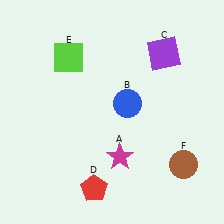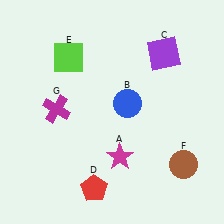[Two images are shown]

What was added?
A magenta cross (G) was added in Image 2.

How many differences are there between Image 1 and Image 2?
There is 1 difference between the two images.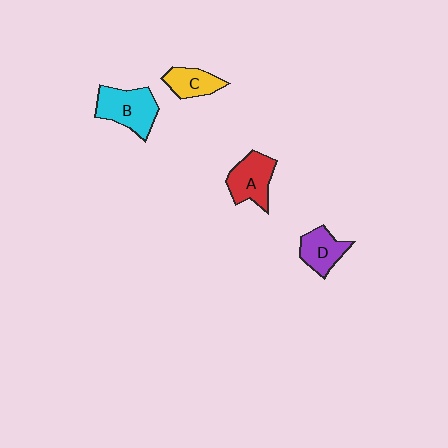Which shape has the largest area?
Shape B (cyan).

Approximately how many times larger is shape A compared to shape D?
Approximately 1.2 times.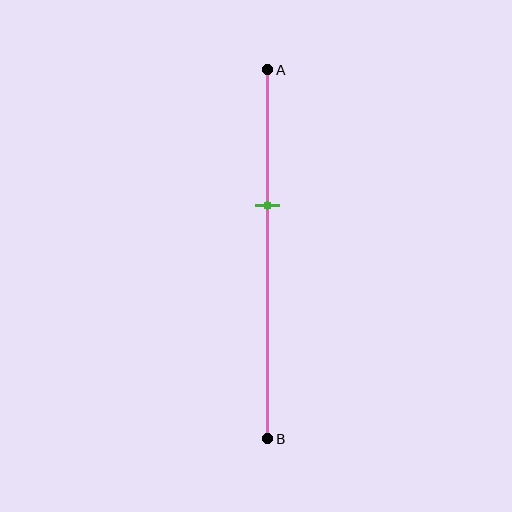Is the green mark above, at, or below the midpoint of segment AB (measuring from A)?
The green mark is above the midpoint of segment AB.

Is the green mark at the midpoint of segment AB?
No, the mark is at about 35% from A, not at the 50% midpoint.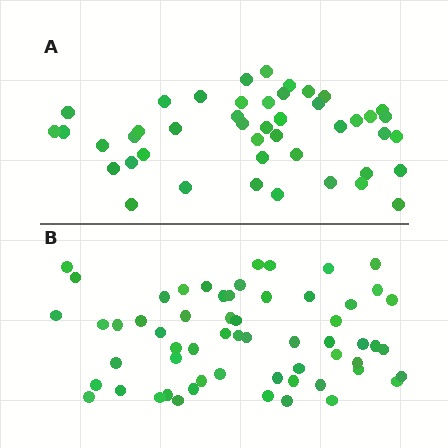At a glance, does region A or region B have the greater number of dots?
Region B (the bottom region) has more dots.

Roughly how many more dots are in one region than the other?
Region B has approximately 15 more dots than region A.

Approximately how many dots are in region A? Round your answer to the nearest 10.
About 40 dots. (The exact count is 45, which rounds to 40.)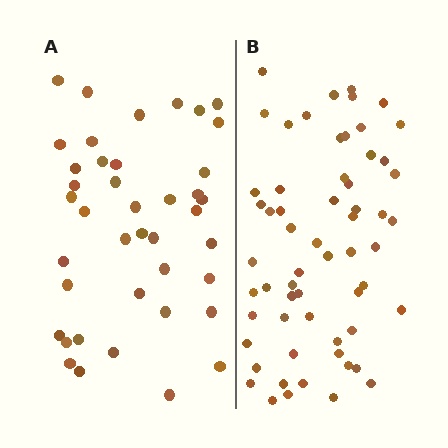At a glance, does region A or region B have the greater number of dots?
Region B (the right region) has more dots.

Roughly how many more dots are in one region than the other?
Region B has approximately 20 more dots than region A.